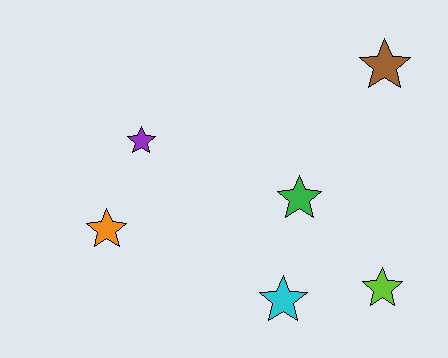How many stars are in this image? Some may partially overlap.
There are 6 stars.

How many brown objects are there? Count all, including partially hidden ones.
There is 1 brown object.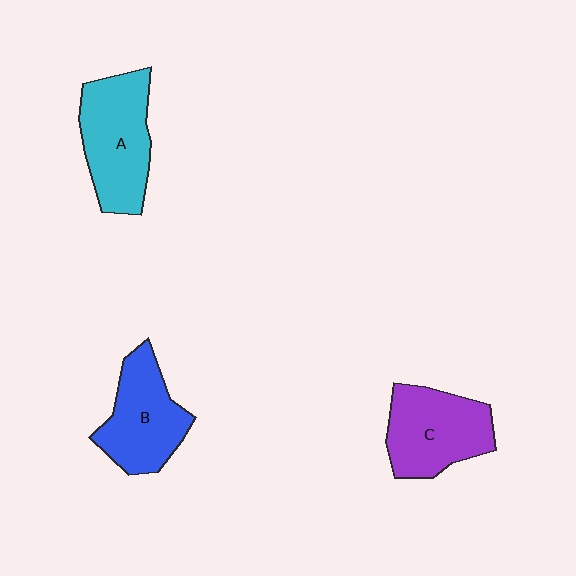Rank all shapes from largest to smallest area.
From largest to smallest: A (cyan), C (purple), B (blue).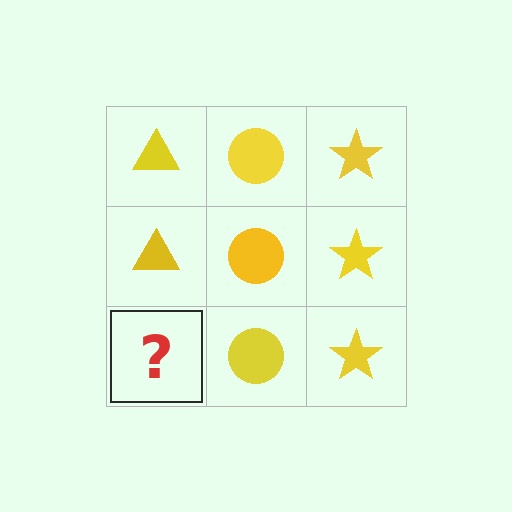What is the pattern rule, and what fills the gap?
The rule is that each column has a consistent shape. The gap should be filled with a yellow triangle.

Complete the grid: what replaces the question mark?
The question mark should be replaced with a yellow triangle.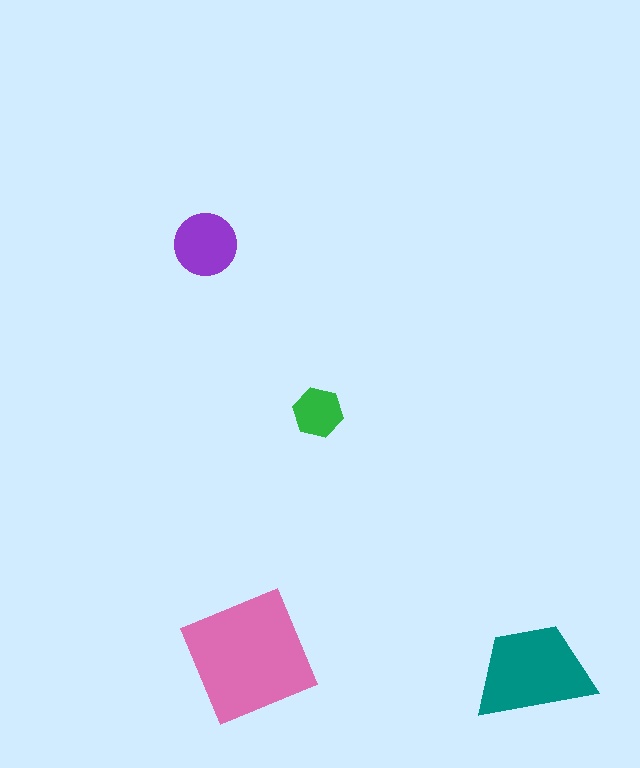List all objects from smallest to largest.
The green hexagon, the purple circle, the teal trapezoid, the pink square.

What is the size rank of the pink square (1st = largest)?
1st.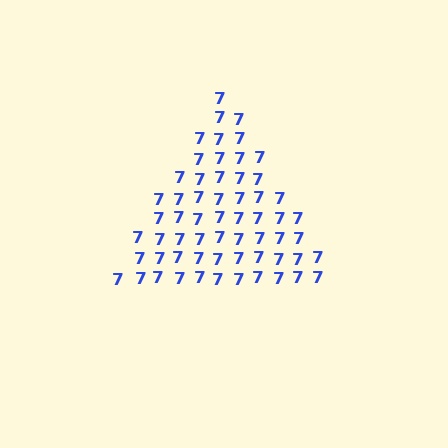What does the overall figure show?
The overall figure shows a triangle.